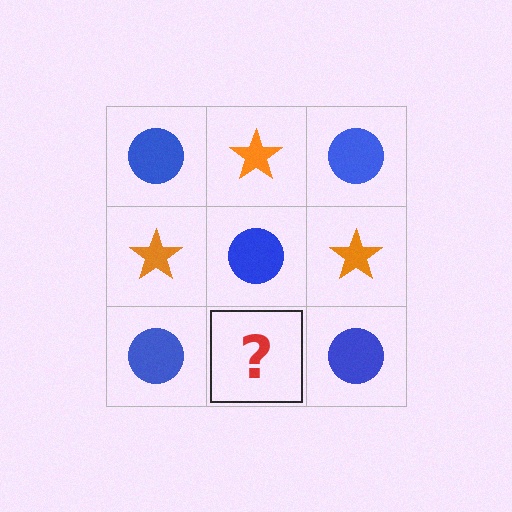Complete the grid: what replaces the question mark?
The question mark should be replaced with an orange star.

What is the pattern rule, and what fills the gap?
The rule is that it alternates blue circle and orange star in a checkerboard pattern. The gap should be filled with an orange star.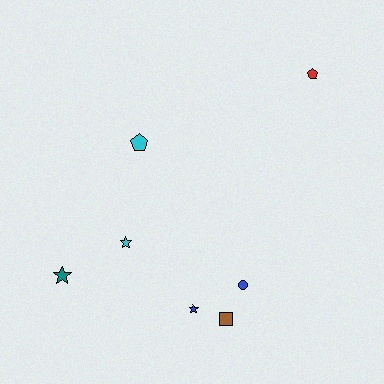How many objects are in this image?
There are 7 objects.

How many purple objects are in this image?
There are no purple objects.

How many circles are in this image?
There is 1 circle.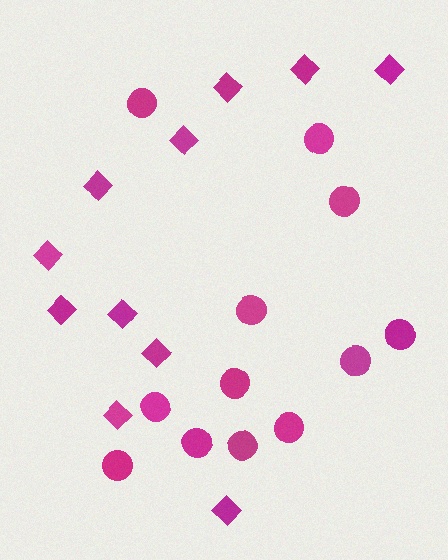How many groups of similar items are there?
There are 2 groups: one group of diamonds (11) and one group of circles (12).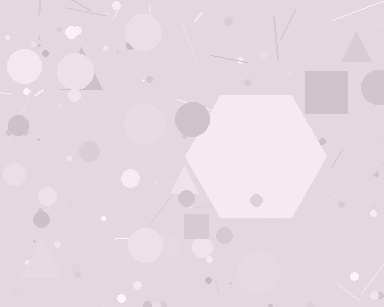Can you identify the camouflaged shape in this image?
The camouflaged shape is a hexagon.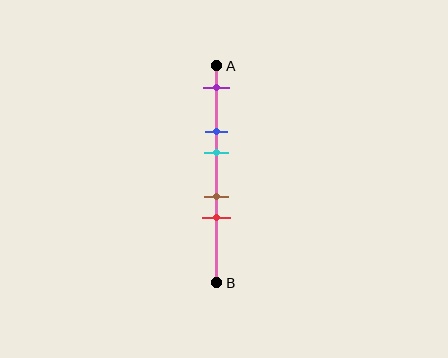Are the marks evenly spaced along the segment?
No, the marks are not evenly spaced.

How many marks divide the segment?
There are 5 marks dividing the segment.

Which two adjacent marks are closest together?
The brown and red marks are the closest adjacent pair.